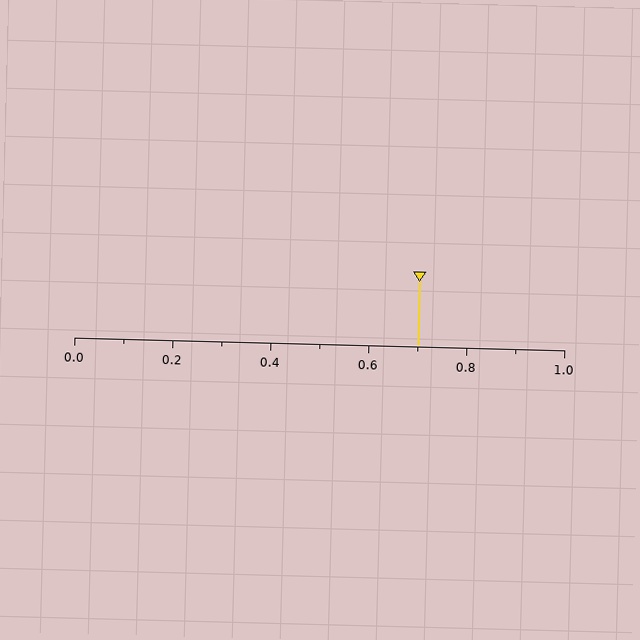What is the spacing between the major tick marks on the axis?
The major ticks are spaced 0.2 apart.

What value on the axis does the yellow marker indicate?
The marker indicates approximately 0.7.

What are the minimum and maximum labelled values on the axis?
The axis runs from 0.0 to 1.0.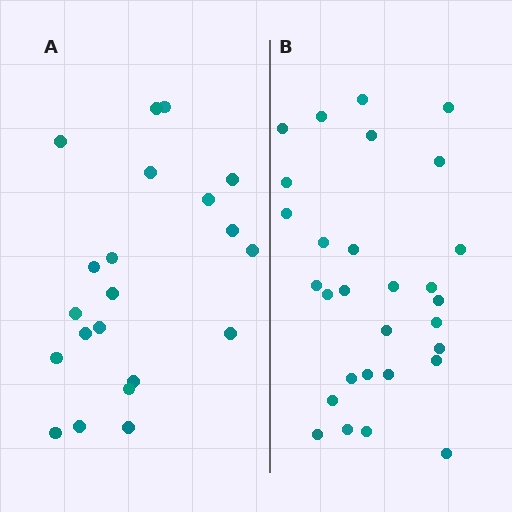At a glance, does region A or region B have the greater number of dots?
Region B (the right region) has more dots.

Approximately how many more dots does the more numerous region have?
Region B has roughly 8 or so more dots than region A.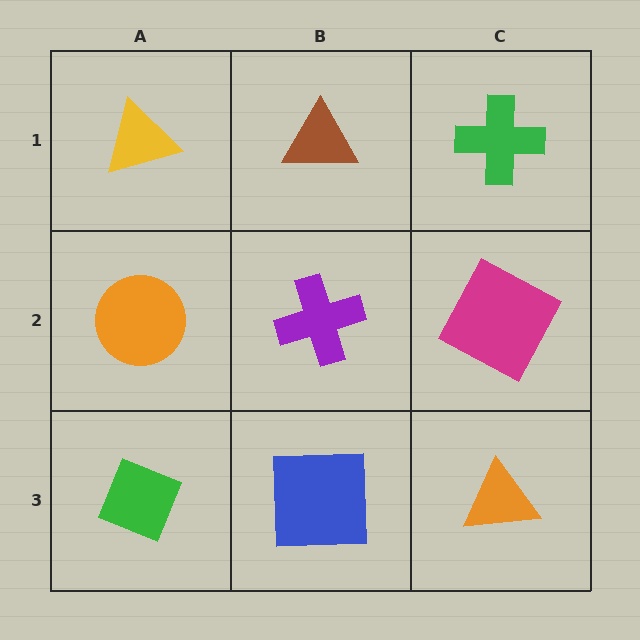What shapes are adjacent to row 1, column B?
A purple cross (row 2, column B), a yellow triangle (row 1, column A), a green cross (row 1, column C).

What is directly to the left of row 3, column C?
A blue square.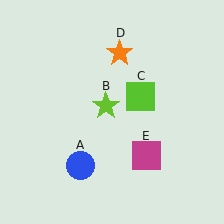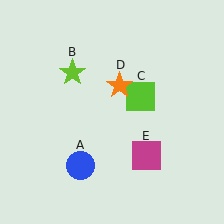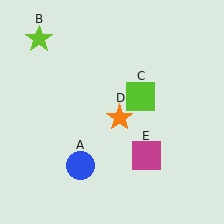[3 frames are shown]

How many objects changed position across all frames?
2 objects changed position: lime star (object B), orange star (object D).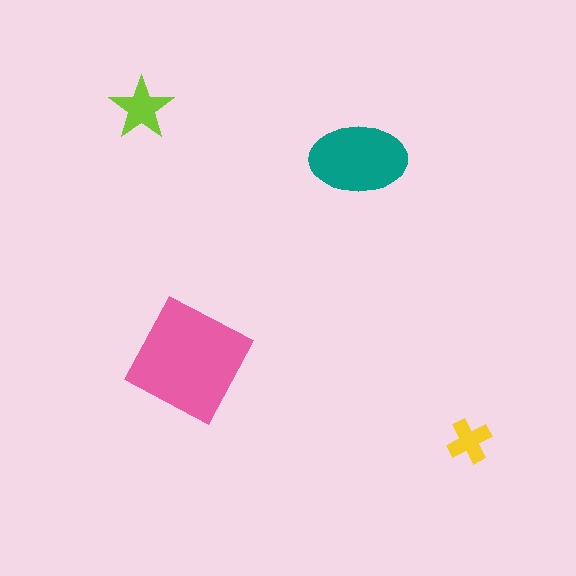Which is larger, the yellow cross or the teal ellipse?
The teal ellipse.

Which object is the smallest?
The yellow cross.